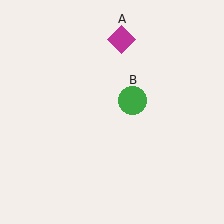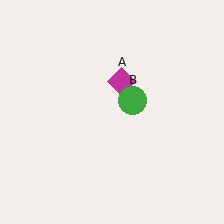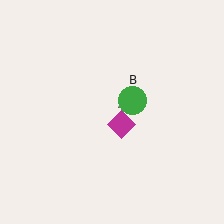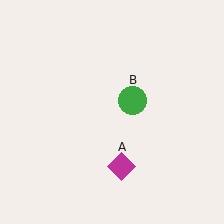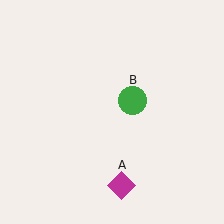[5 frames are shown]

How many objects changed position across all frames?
1 object changed position: magenta diamond (object A).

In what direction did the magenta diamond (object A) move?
The magenta diamond (object A) moved down.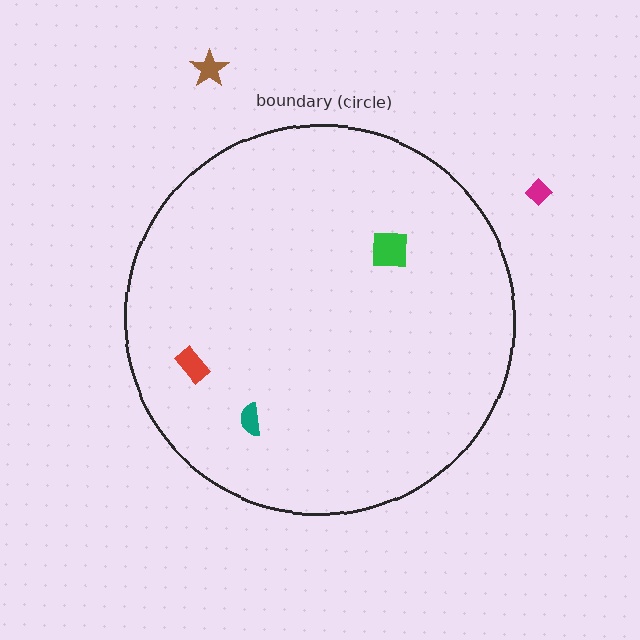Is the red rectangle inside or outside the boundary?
Inside.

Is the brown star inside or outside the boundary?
Outside.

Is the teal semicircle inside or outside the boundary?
Inside.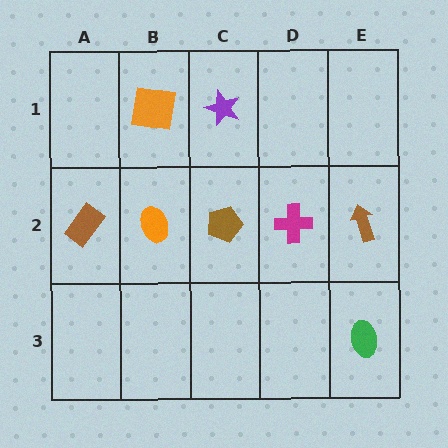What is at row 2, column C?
A brown pentagon.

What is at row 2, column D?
A magenta cross.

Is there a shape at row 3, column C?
No, that cell is empty.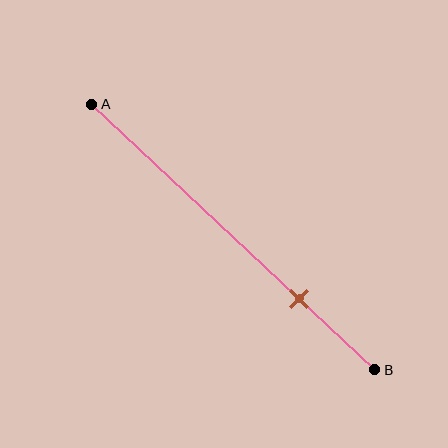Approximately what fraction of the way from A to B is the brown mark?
The brown mark is approximately 75% of the way from A to B.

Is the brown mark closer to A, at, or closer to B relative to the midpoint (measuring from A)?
The brown mark is closer to point B than the midpoint of segment AB.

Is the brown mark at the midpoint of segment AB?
No, the mark is at about 75% from A, not at the 50% midpoint.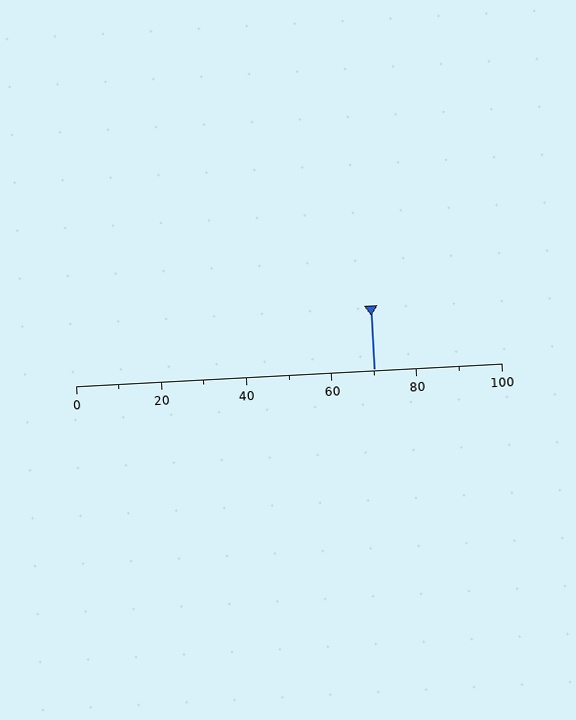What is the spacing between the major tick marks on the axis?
The major ticks are spaced 20 apart.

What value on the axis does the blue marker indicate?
The marker indicates approximately 70.